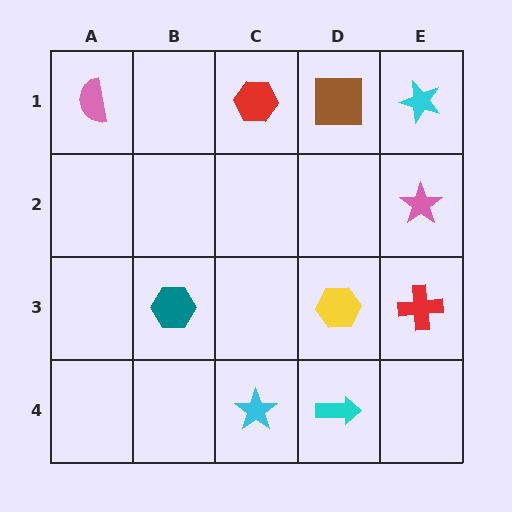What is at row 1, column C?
A red hexagon.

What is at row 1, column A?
A pink semicircle.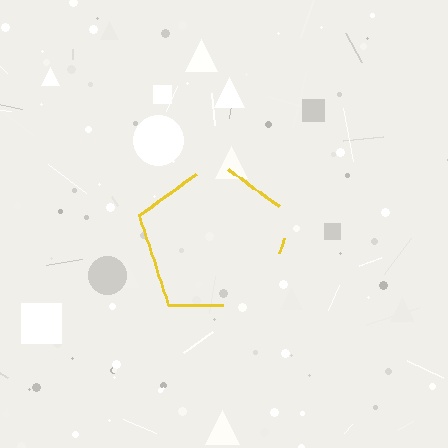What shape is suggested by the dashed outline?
The dashed outline suggests a pentagon.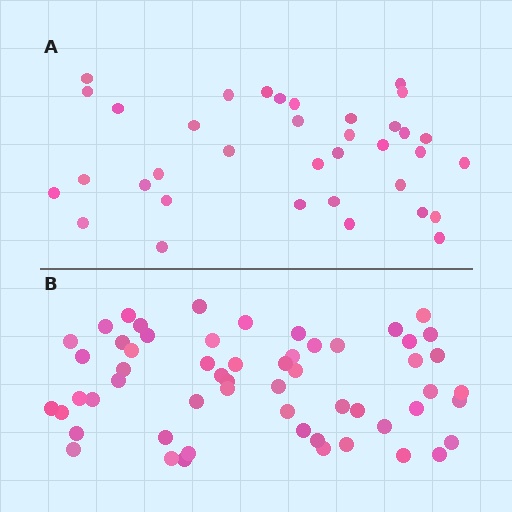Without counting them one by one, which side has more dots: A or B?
Region B (the bottom region) has more dots.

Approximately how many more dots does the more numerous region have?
Region B has approximately 20 more dots than region A.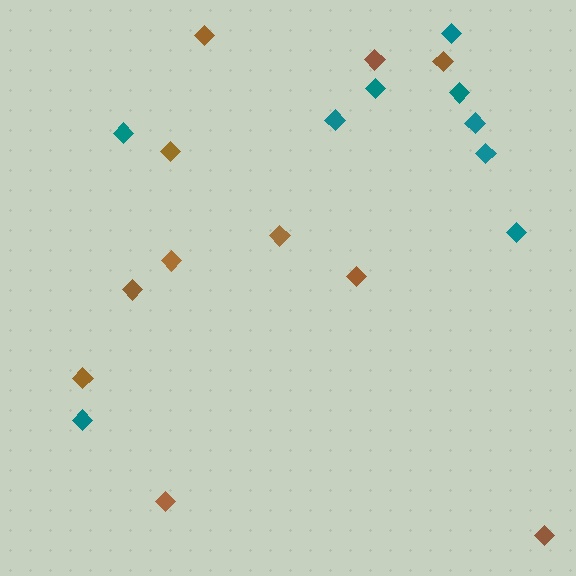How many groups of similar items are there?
There are 2 groups: one group of brown diamonds (11) and one group of teal diamonds (9).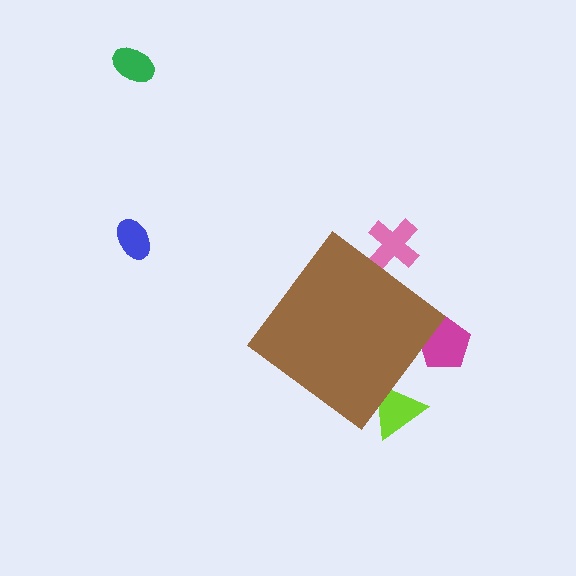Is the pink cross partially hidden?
Yes, the pink cross is partially hidden behind the brown diamond.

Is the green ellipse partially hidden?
No, the green ellipse is fully visible.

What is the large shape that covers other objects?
A brown diamond.